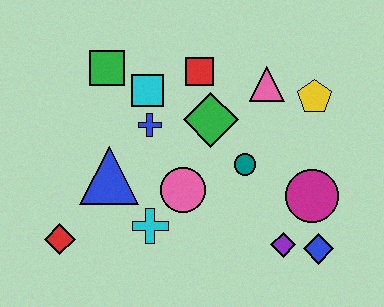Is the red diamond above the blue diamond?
Yes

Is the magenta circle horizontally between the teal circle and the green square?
No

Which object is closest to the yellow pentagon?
The pink triangle is closest to the yellow pentagon.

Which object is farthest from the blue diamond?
The green square is farthest from the blue diamond.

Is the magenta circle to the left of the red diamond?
No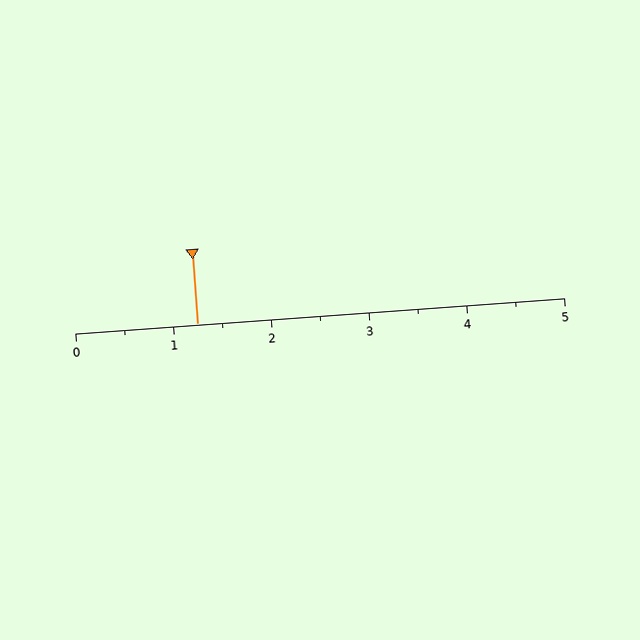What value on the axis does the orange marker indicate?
The marker indicates approximately 1.2.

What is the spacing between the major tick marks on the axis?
The major ticks are spaced 1 apart.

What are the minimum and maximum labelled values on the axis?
The axis runs from 0 to 5.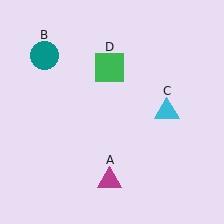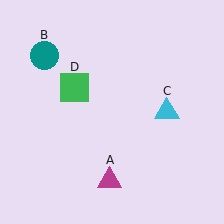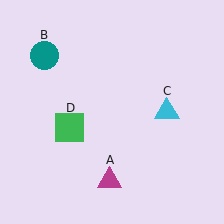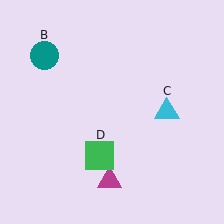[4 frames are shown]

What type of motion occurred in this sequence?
The green square (object D) rotated counterclockwise around the center of the scene.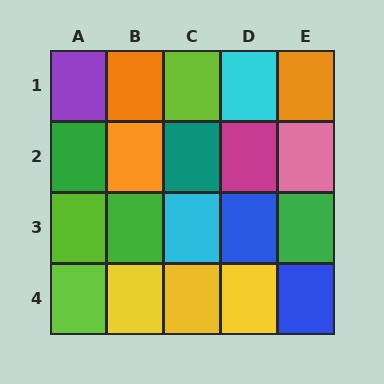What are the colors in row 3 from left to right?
Lime, green, cyan, blue, green.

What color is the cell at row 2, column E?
Pink.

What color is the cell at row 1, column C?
Lime.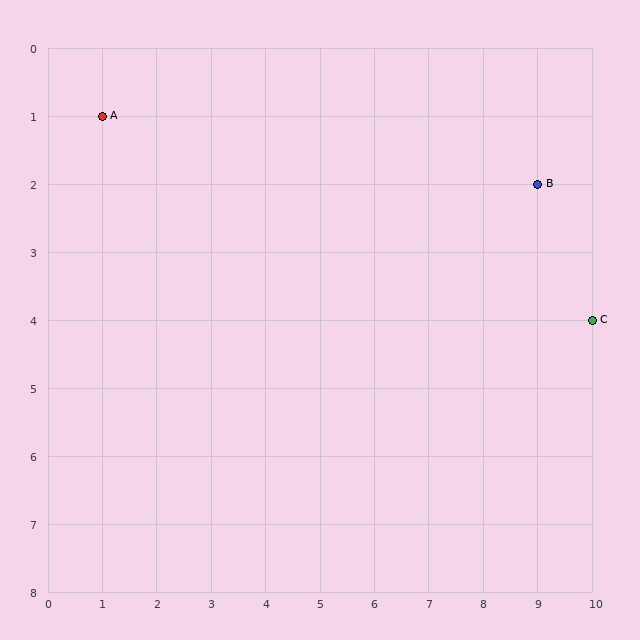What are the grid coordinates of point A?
Point A is at grid coordinates (1, 1).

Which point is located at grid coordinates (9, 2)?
Point B is at (9, 2).